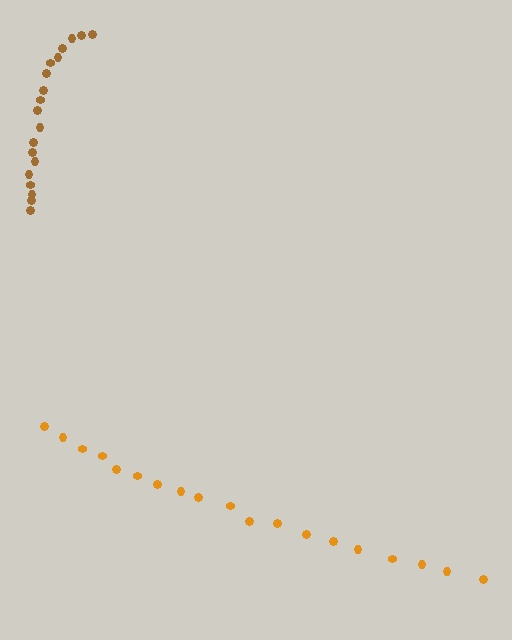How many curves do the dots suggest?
There are 2 distinct paths.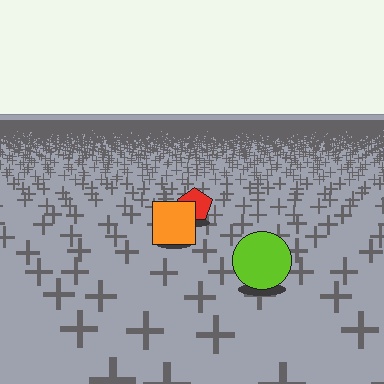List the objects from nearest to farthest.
From nearest to farthest: the lime circle, the orange square, the red pentagon.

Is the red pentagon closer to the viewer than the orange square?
No. The orange square is closer — you can tell from the texture gradient: the ground texture is coarser near it.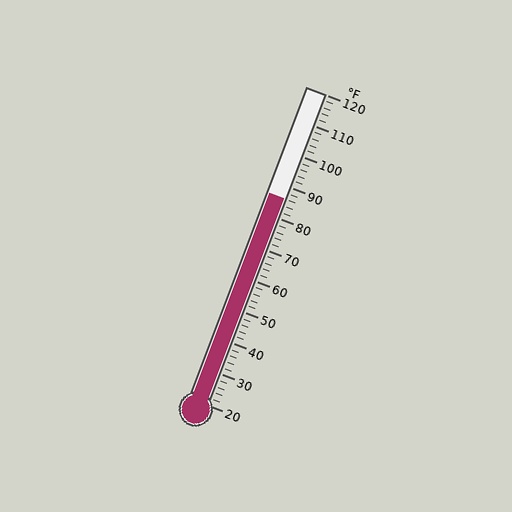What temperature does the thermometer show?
The thermometer shows approximately 86°F.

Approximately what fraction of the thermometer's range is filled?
The thermometer is filled to approximately 65% of its range.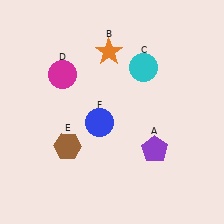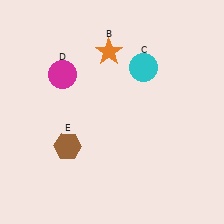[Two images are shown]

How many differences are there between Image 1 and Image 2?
There are 2 differences between the two images.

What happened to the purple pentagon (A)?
The purple pentagon (A) was removed in Image 2. It was in the bottom-right area of Image 1.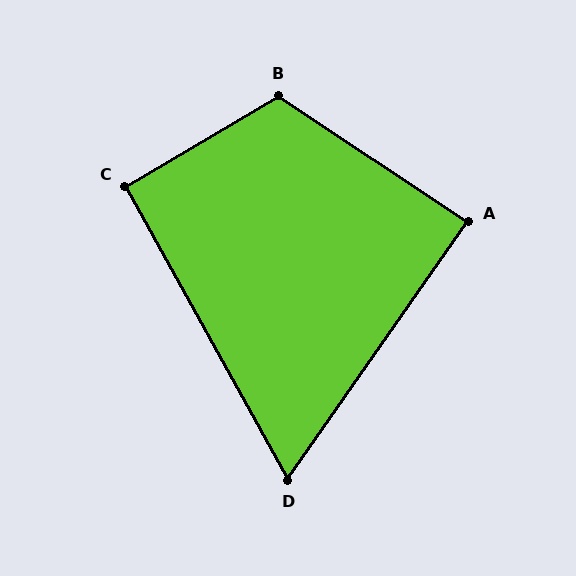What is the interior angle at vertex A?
Approximately 89 degrees (approximately right).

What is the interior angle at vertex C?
Approximately 91 degrees (approximately right).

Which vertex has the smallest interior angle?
D, at approximately 64 degrees.